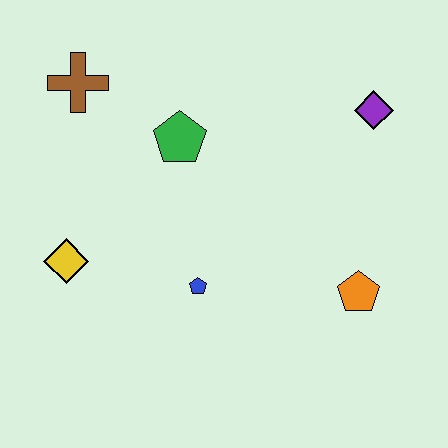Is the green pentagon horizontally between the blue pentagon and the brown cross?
Yes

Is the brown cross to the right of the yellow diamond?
Yes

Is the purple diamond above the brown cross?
No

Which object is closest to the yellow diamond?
The blue pentagon is closest to the yellow diamond.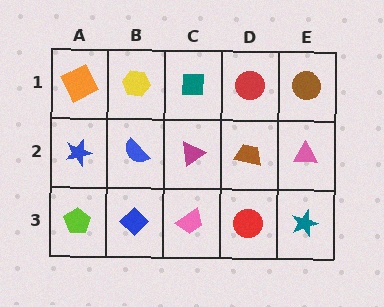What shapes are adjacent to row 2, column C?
A teal square (row 1, column C), a pink trapezoid (row 3, column C), a blue semicircle (row 2, column B), a brown trapezoid (row 2, column D).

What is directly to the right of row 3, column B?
A pink trapezoid.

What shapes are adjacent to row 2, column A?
An orange square (row 1, column A), a lime pentagon (row 3, column A), a blue semicircle (row 2, column B).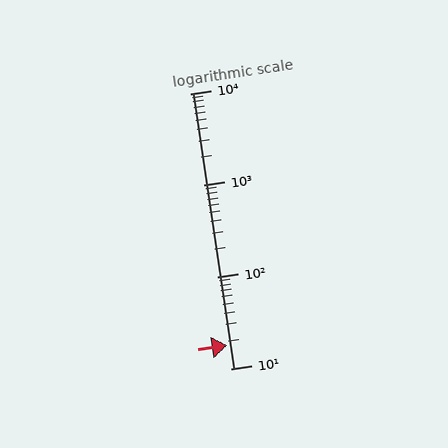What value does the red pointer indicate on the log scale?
The pointer indicates approximately 18.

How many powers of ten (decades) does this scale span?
The scale spans 3 decades, from 10 to 10000.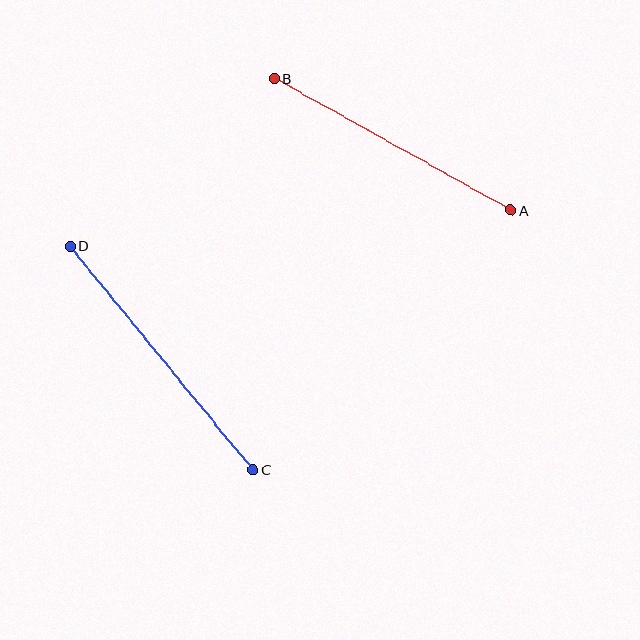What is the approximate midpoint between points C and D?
The midpoint is at approximately (162, 358) pixels.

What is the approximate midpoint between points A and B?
The midpoint is at approximately (392, 145) pixels.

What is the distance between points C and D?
The distance is approximately 289 pixels.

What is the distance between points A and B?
The distance is approximately 271 pixels.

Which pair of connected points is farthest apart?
Points C and D are farthest apart.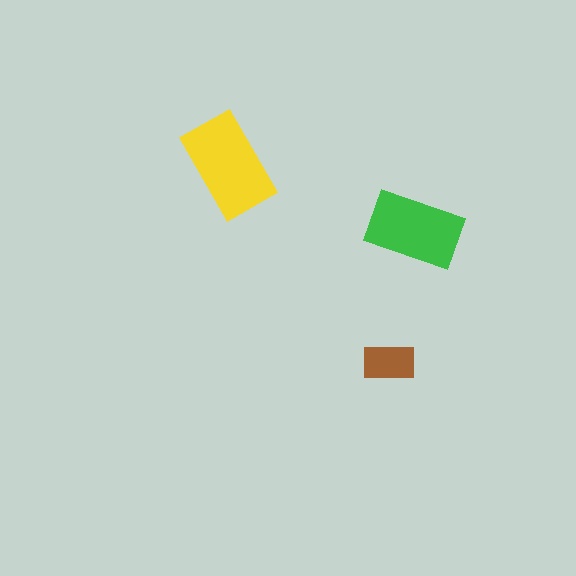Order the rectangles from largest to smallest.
the yellow one, the green one, the brown one.